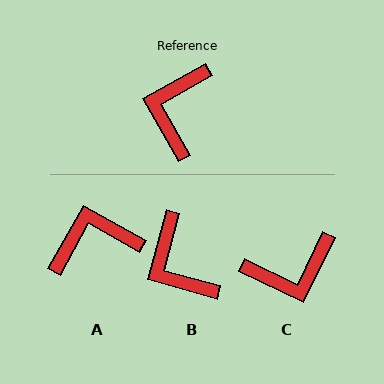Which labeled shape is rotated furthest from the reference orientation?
C, about 124 degrees away.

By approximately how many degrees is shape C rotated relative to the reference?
Approximately 124 degrees counter-clockwise.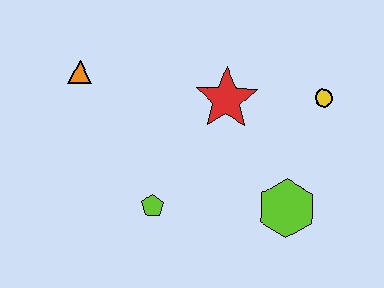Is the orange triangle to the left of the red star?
Yes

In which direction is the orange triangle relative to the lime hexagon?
The orange triangle is to the left of the lime hexagon.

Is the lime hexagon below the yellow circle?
Yes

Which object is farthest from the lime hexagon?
The orange triangle is farthest from the lime hexagon.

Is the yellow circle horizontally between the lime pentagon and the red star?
No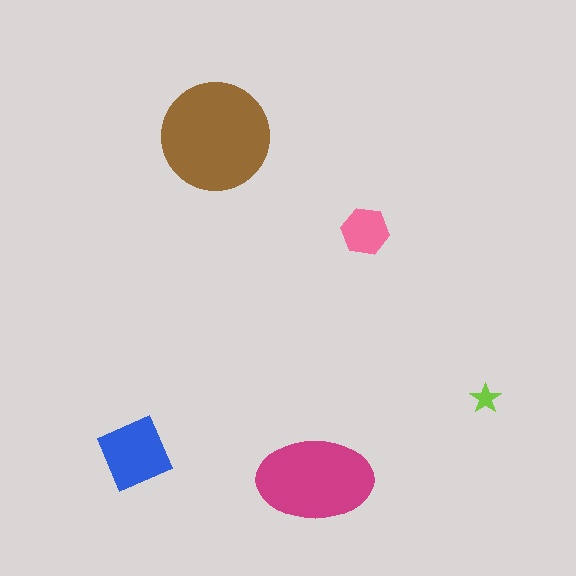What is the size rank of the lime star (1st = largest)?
5th.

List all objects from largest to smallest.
The brown circle, the magenta ellipse, the blue diamond, the pink hexagon, the lime star.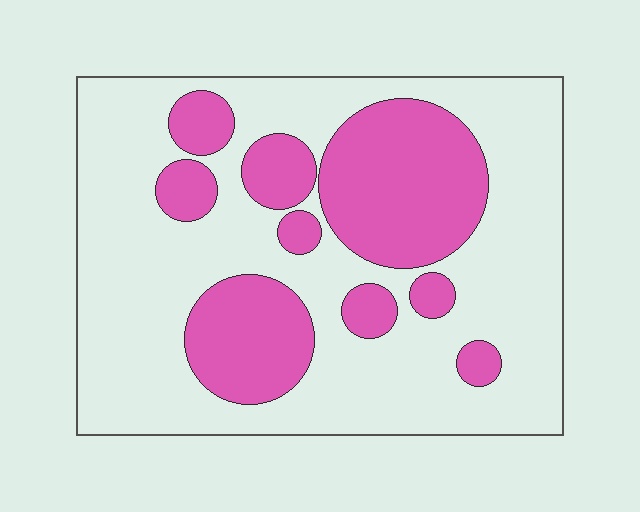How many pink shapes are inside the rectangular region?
9.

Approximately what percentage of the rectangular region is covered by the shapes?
Approximately 30%.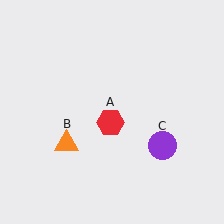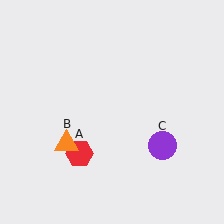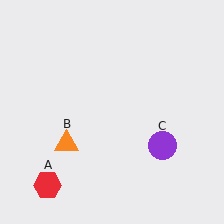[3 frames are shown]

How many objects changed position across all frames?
1 object changed position: red hexagon (object A).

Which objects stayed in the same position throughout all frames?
Orange triangle (object B) and purple circle (object C) remained stationary.